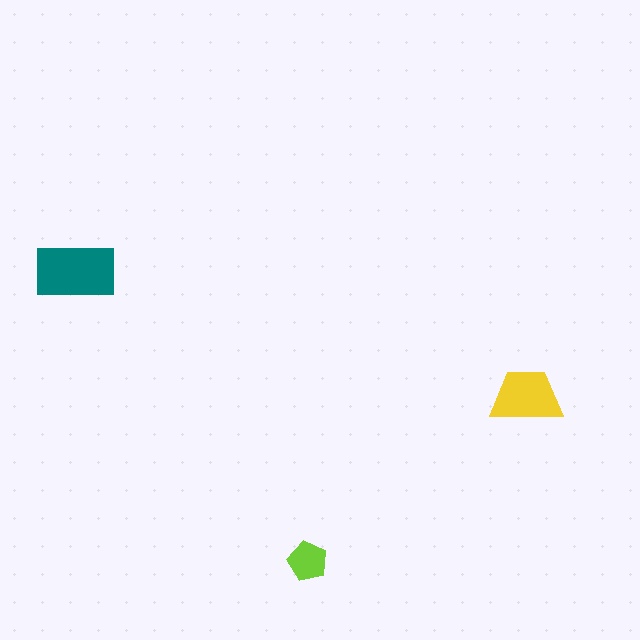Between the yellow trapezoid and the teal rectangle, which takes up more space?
The teal rectangle.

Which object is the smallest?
The lime pentagon.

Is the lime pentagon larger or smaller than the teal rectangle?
Smaller.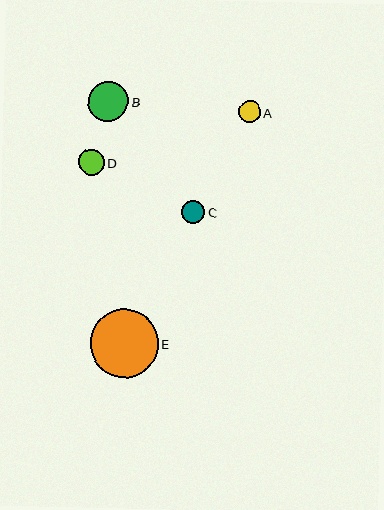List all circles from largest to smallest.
From largest to smallest: E, B, D, C, A.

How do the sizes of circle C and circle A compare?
Circle C and circle A are approximately the same size.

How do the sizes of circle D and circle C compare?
Circle D and circle C are approximately the same size.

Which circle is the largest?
Circle E is the largest with a size of approximately 68 pixels.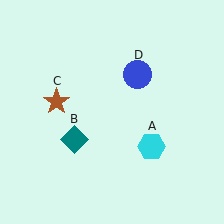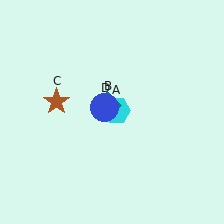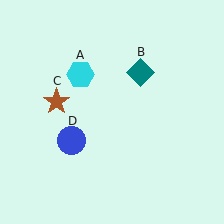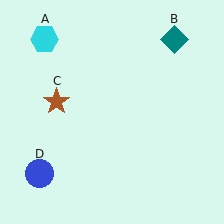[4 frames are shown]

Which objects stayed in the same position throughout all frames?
Brown star (object C) remained stationary.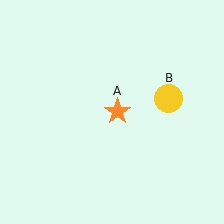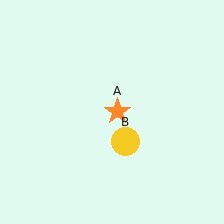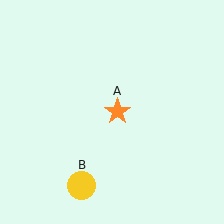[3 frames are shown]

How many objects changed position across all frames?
1 object changed position: yellow circle (object B).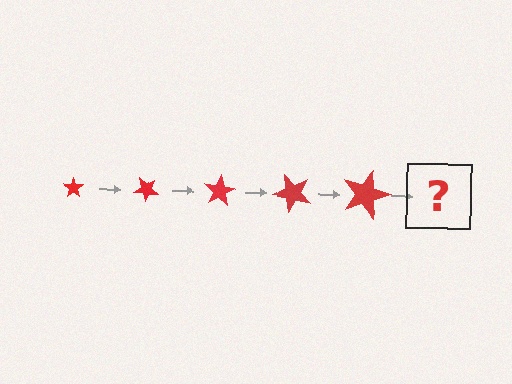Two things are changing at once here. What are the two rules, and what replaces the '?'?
The two rules are that the star grows larger each step and it rotates 40 degrees each step. The '?' should be a star, larger than the previous one and rotated 200 degrees from the start.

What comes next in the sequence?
The next element should be a star, larger than the previous one and rotated 200 degrees from the start.